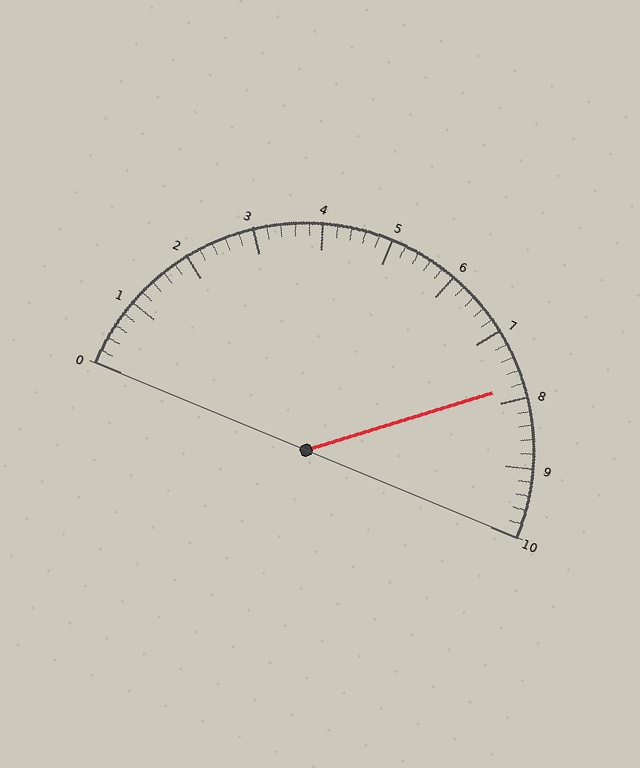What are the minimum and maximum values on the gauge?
The gauge ranges from 0 to 10.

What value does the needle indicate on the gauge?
The needle indicates approximately 7.8.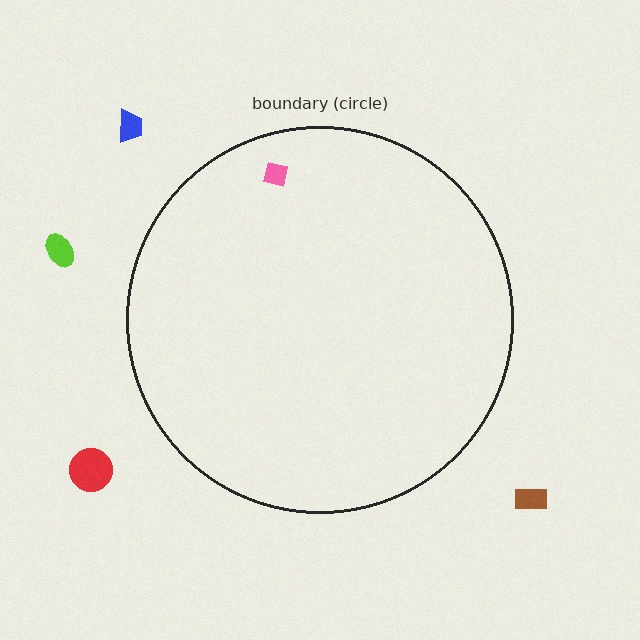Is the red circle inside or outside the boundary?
Outside.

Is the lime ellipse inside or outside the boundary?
Outside.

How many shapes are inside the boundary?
1 inside, 4 outside.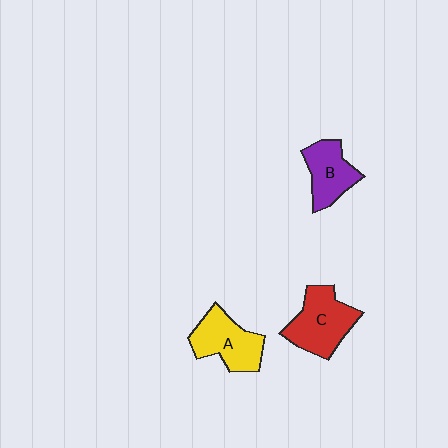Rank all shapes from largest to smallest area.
From largest to smallest: C (red), A (yellow), B (purple).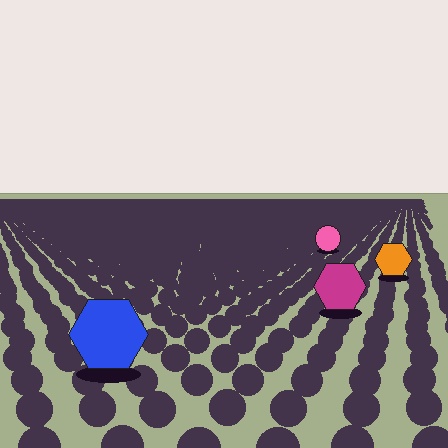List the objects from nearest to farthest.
From nearest to farthest: the blue hexagon, the magenta hexagon, the orange hexagon, the pink circle.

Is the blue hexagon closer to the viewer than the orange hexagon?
Yes. The blue hexagon is closer — you can tell from the texture gradient: the ground texture is coarser near it.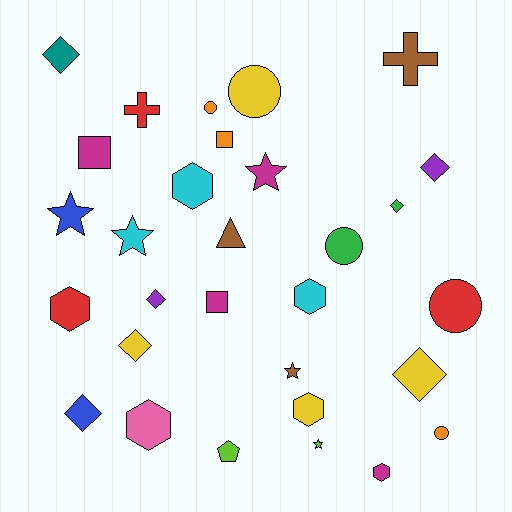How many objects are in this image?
There are 30 objects.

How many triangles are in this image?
There is 1 triangle.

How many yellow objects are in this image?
There are 4 yellow objects.